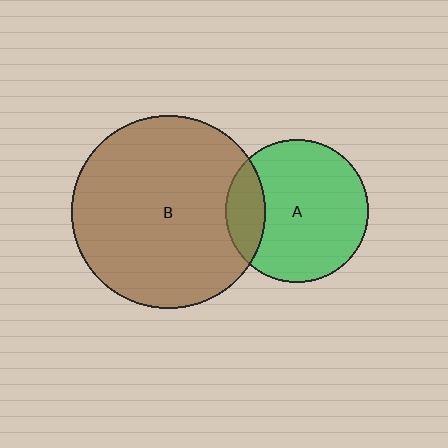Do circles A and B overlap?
Yes.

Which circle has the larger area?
Circle B (brown).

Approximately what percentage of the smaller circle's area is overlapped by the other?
Approximately 20%.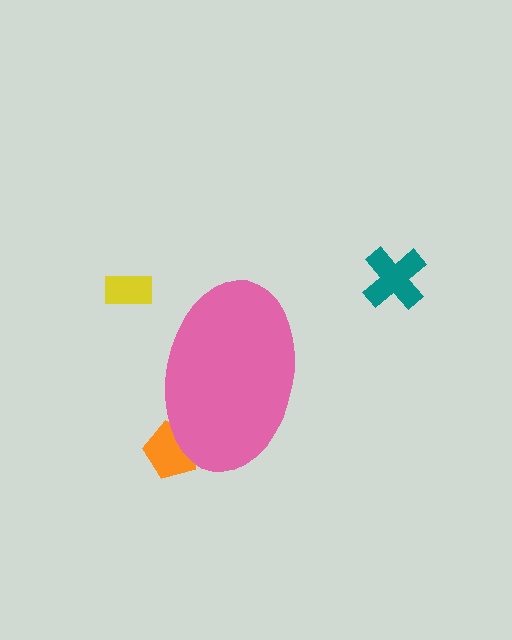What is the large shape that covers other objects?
A pink ellipse.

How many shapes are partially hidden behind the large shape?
1 shape is partially hidden.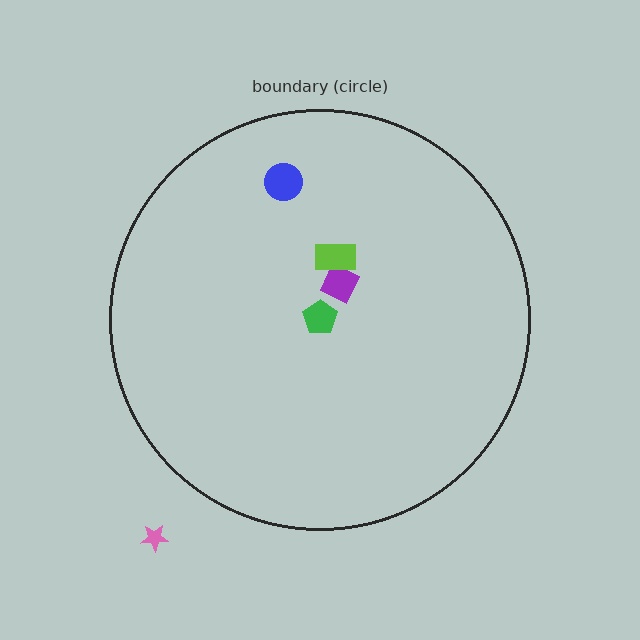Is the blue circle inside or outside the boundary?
Inside.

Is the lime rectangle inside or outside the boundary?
Inside.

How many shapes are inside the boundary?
4 inside, 1 outside.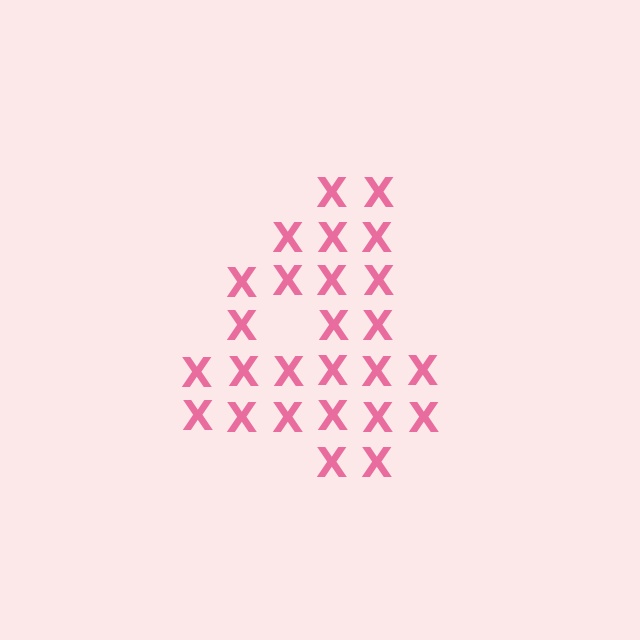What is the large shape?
The large shape is the digit 4.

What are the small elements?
The small elements are letter X's.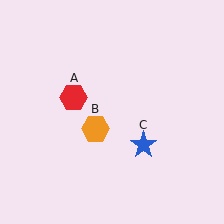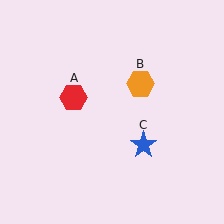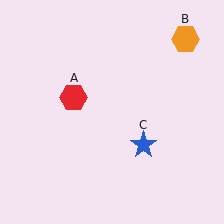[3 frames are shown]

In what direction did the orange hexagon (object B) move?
The orange hexagon (object B) moved up and to the right.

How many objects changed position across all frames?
1 object changed position: orange hexagon (object B).